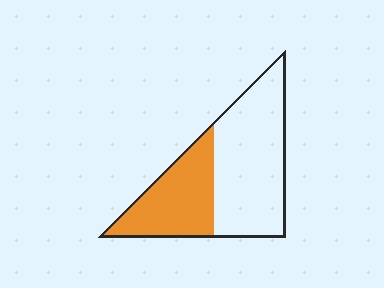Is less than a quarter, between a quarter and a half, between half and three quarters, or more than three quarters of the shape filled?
Between a quarter and a half.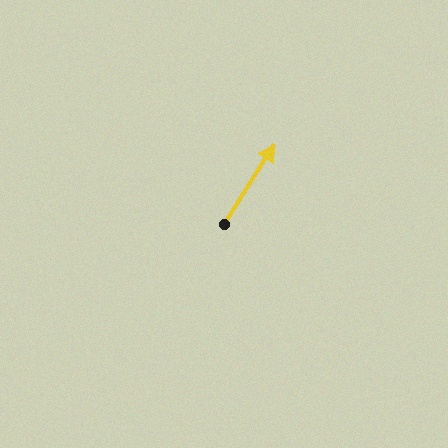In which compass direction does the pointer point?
Northeast.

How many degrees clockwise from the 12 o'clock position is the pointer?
Approximately 32 degrees.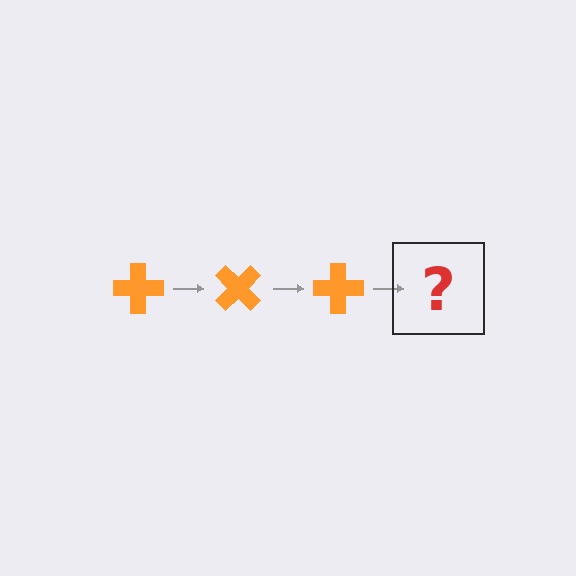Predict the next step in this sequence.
The next step is an orange cross rotated 135 degrees.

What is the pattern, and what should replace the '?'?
The pattern is that the cross rotates 45 degrees each step. The '?' should be an orange cross rotated 135 degrees.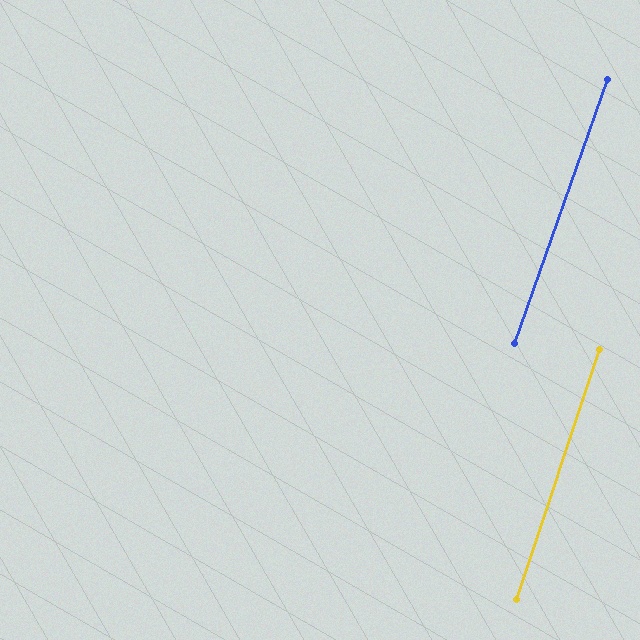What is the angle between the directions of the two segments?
Approximately 1 degree.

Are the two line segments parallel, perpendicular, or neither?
Parallel — their directions differ by only 1.1°.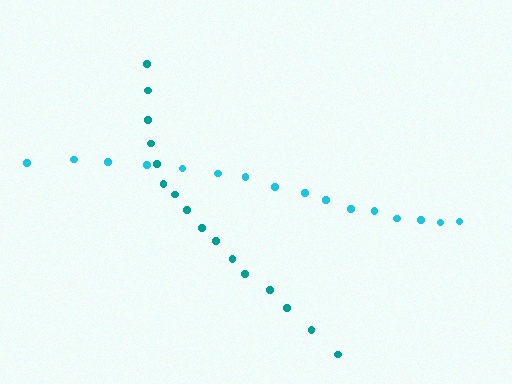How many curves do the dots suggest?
There are 2 distinct paths.